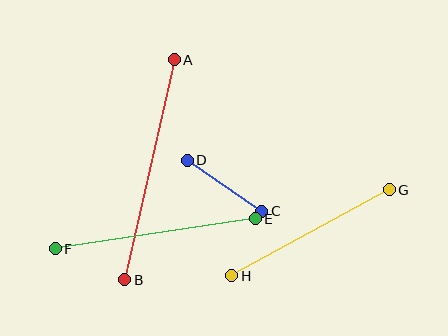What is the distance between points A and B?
The distance is approximately 226 pixels.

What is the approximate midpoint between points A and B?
The midpoint is at approximately (150, 170) pixels.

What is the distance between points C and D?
The distance is approximately 90 pixels.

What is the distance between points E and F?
The distance is approximately 202 pixels.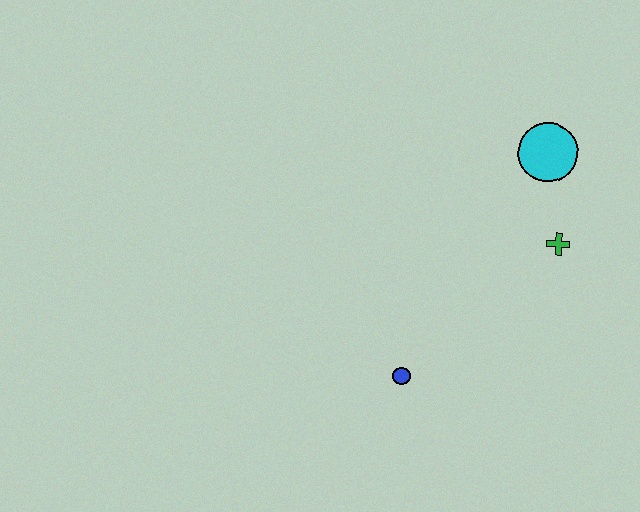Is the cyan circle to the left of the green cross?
Yes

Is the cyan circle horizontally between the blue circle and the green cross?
Yes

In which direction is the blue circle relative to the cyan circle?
The blue circle is below the cyan circle.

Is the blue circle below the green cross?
Yes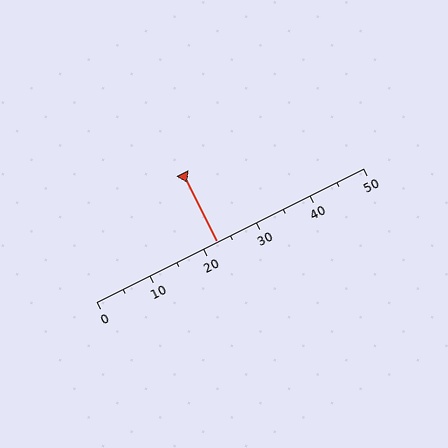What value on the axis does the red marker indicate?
The marker indicates approximately 22.5.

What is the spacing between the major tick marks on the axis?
The major ticks are spaced 10 apart.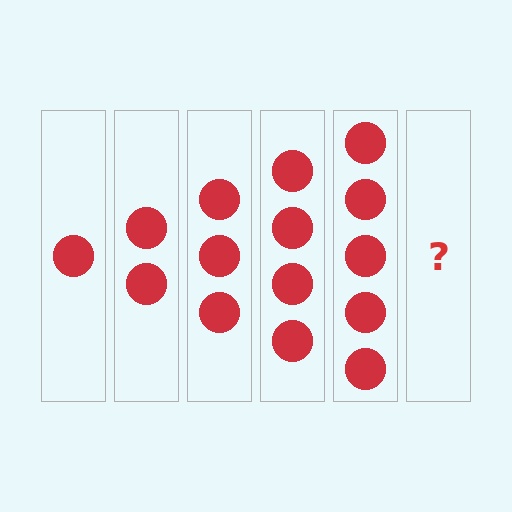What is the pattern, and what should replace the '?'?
The pattern is that each step adds one more circle. The '?' should be 6 circles.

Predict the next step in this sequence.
The next step is 6 circles.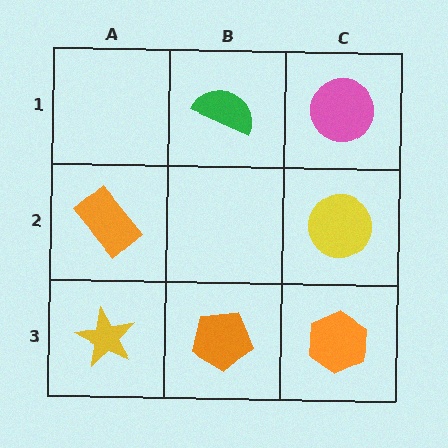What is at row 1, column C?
A pink circle.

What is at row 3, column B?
An orange pentagon.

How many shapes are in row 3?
3 shapes.